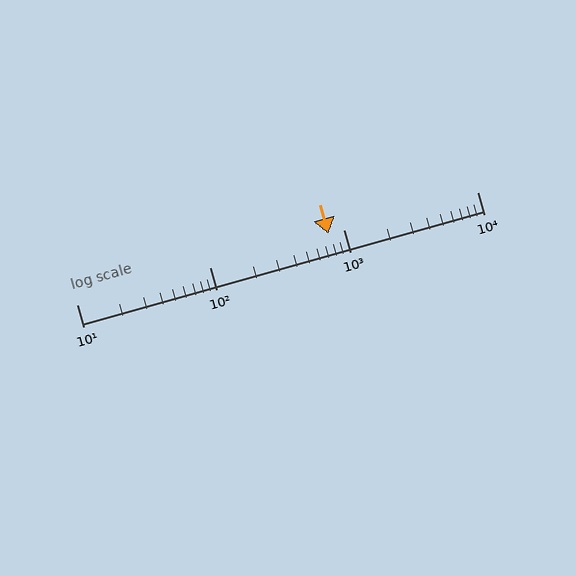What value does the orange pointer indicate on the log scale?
The pointer indicates approximately 770.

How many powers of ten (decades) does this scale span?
The scale spans 3 decades, from 10 to 10000.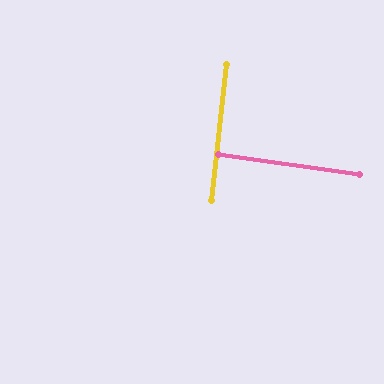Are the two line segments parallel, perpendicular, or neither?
Perpendicular — they meet at approximately 88°.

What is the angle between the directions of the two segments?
Approximately 88 degrees.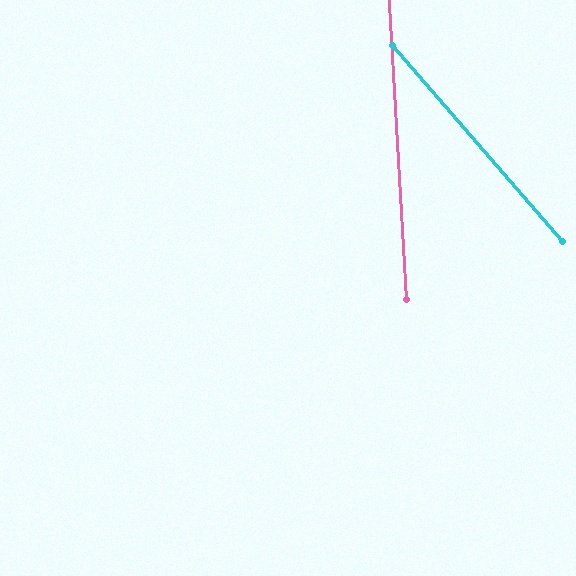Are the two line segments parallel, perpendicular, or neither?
Neither parallel nor perpendicular — they differ by about 38°.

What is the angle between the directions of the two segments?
Approximately 38 degrees.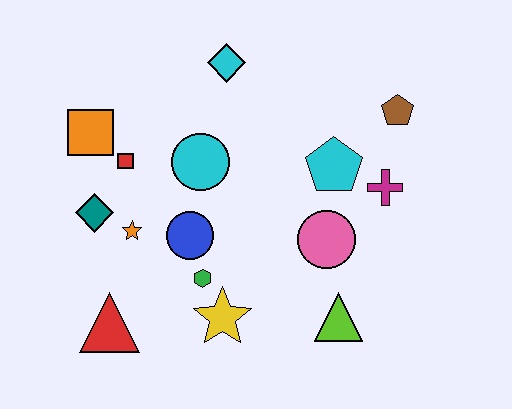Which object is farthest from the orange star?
The brown pentagon is farthest from the orange star.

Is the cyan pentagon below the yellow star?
No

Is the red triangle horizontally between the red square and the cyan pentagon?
No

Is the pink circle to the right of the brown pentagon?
No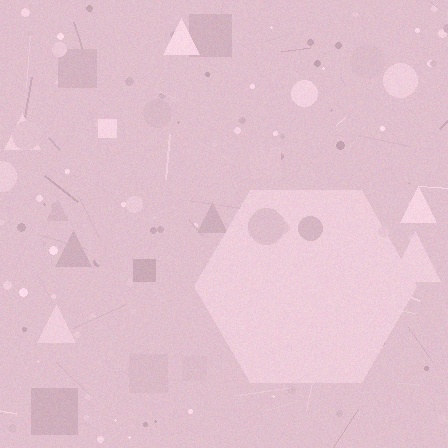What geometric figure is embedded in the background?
A hexagon is embedded in the background.